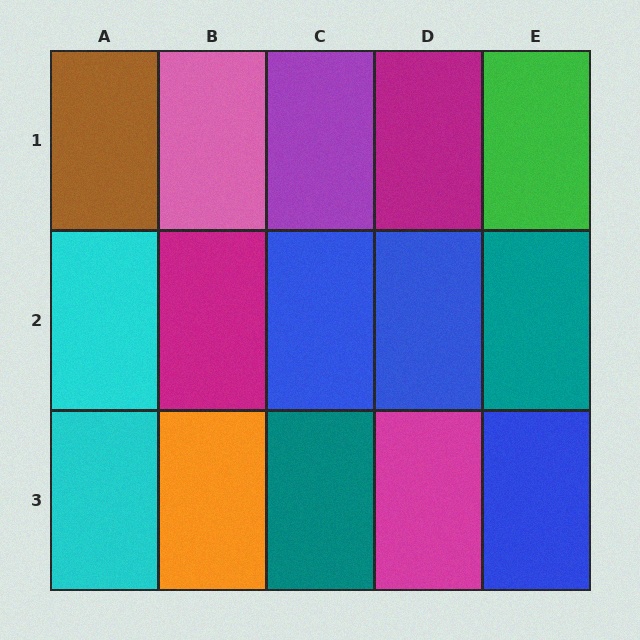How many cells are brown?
1 cell is brown.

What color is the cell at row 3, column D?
Magenta.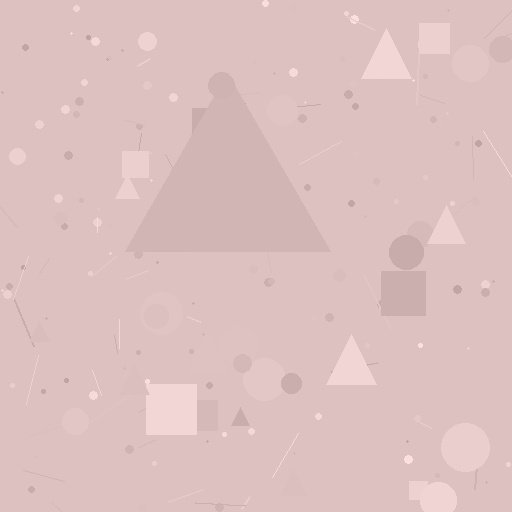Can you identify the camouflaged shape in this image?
The camouflaged shape is a triangle.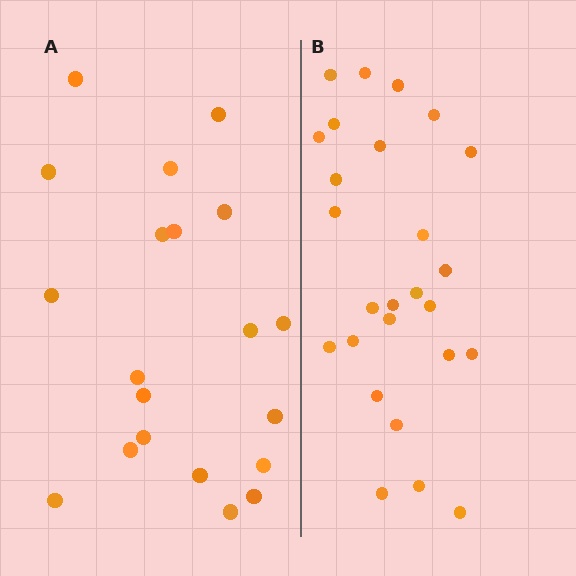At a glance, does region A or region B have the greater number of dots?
Region B (the right region) has more dots.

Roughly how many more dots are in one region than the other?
Region B has about 6 more dots than region A.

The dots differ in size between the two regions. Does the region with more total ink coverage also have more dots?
No. Region A has more total ink coverage because its dots are larger, but region B actually contains more individual dots. Total area can be misleading — the number of items is what matters here.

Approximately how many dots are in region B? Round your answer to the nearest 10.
About 30 dots. (The exact count is 26, which rounds to 30.)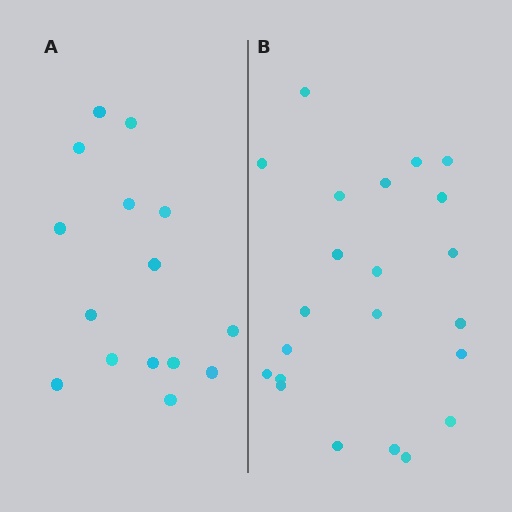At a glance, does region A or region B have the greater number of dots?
Region B (the right region) has more dots.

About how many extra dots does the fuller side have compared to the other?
Region B has roughly 8 or so more dots than region A.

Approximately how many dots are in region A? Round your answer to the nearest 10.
About 20 dots. (The exact count is 15, which rounds to 20.)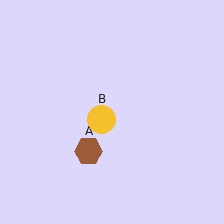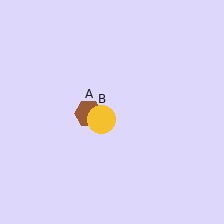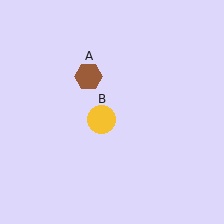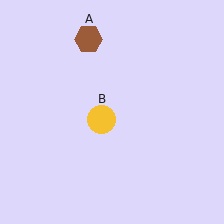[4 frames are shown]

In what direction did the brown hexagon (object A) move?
The brown hexagon (object A) moved up.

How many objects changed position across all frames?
1 object changed position: brown hexagon (object A).